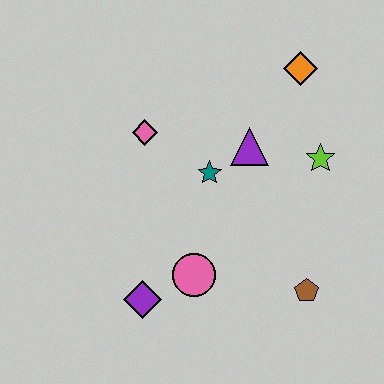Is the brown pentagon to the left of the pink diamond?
No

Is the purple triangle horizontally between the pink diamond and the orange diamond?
Yes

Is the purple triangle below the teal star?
No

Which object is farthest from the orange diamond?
The purple diamond is farthest from the orange diamond.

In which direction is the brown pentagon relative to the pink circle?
The brown pentagon is to the right of the pink circle.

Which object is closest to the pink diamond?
The teal star is closest to the pink diamond.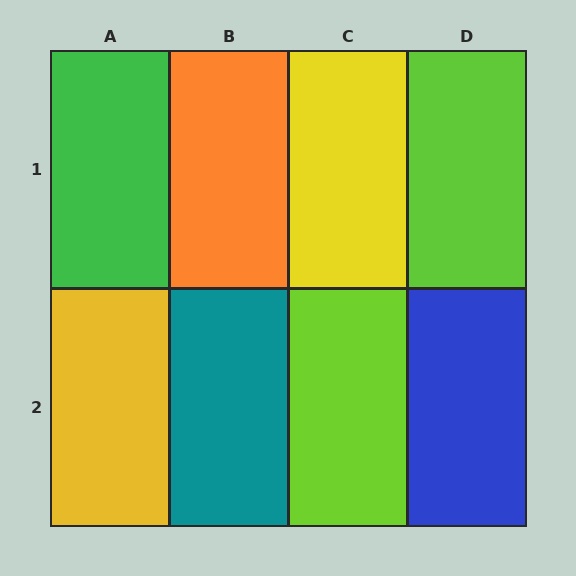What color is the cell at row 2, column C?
Lime.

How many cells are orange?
1 cell is orange.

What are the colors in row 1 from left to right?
Green, orange, yellow, lime.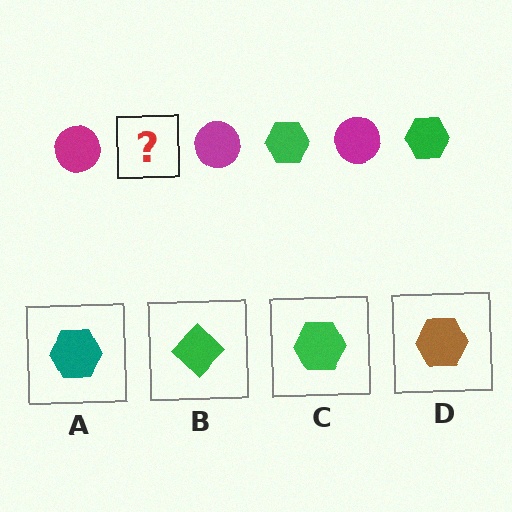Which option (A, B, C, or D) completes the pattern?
C.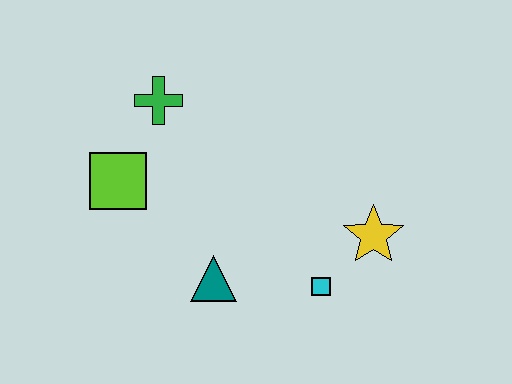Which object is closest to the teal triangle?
The cyan square is closest to the teal triangle.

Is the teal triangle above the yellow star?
No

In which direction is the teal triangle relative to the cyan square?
The teal triangle is to the left of the cyan square.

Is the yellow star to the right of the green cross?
Yes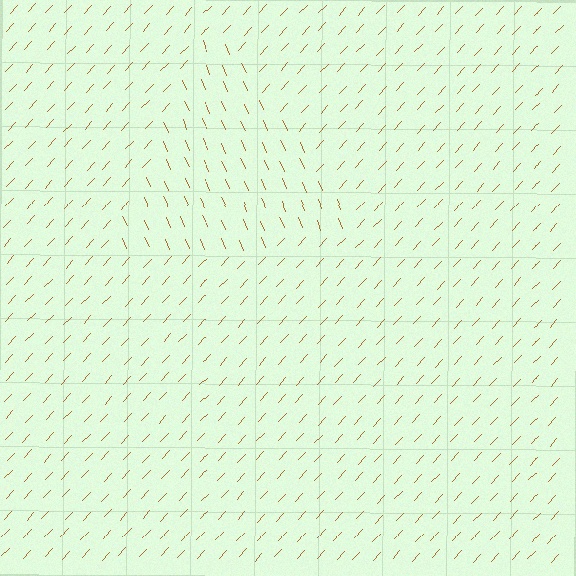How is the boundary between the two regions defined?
The boundary is defined purely by a change in line orientation (approximately 66 degrees difference). All lines are the same color and thickness.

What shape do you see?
I see a triangle.